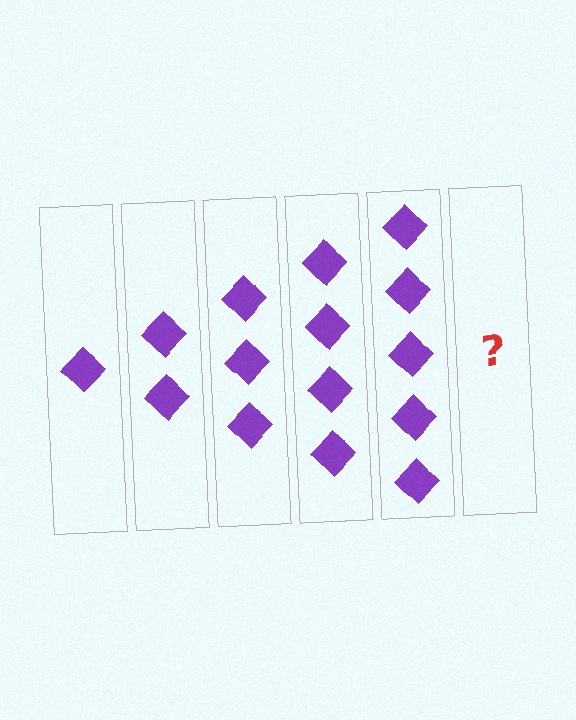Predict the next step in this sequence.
The next step is 6 diamonds.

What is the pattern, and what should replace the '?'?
The pattern is that each step adds one more diamond. The '?' should be 6 diamonds.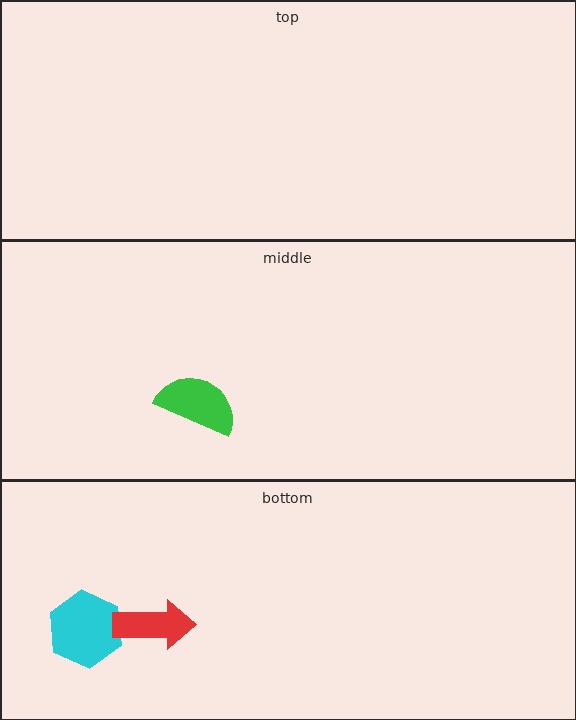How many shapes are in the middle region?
1.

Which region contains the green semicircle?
The middle region.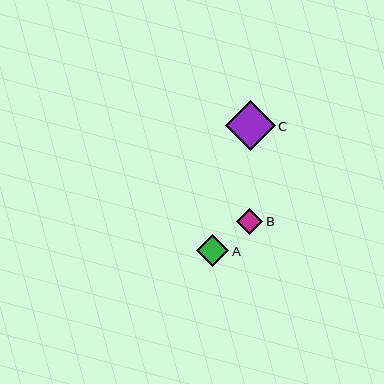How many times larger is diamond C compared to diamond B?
Diamond C is approximately 1.9 times the size of diamond B.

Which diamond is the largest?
Diamond C is the largest with a size of approximately 50 pixels.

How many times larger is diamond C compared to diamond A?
Diamond C is approximately 1.6 times the size of diamond A.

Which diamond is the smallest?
Diamond B is the smallest with a size of approximately 26 pixels.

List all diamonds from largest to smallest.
From largest to smallest: C, A, B.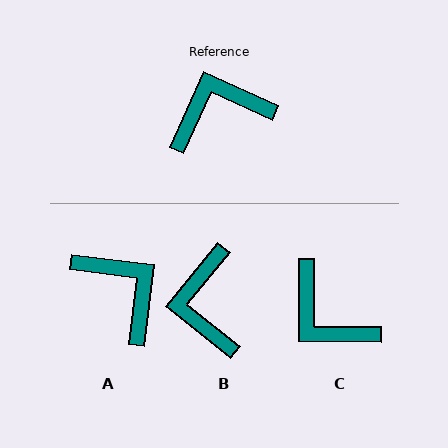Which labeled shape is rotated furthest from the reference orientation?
C, about 114 degrees away.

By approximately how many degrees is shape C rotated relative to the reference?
Approximately 114 degrees counter-clockwise.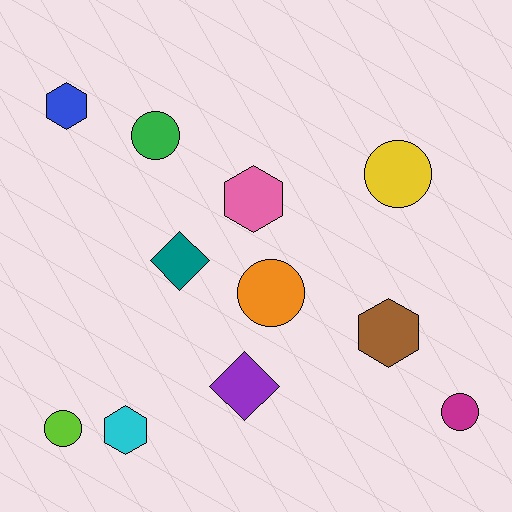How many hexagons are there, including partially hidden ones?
There are 4 hexagons.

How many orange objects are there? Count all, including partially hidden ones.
There is 1 orange object.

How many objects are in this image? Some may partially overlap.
There are 11 objects.